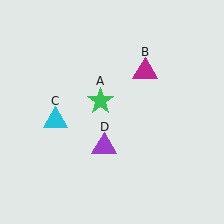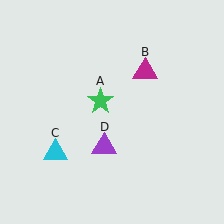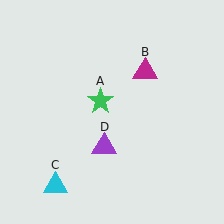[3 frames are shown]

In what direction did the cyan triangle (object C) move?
The cyan triangle (object C) moved down.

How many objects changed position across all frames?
1 object changed position: cyan triangle (object C).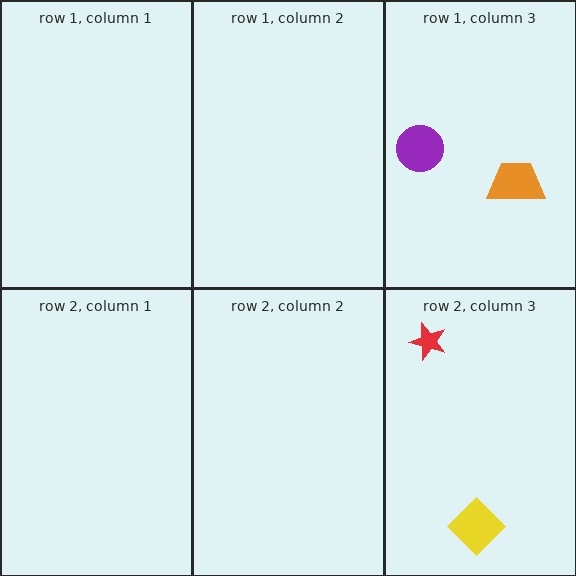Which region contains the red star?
The row 2, column 3 region.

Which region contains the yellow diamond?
The row 2, column 3 region.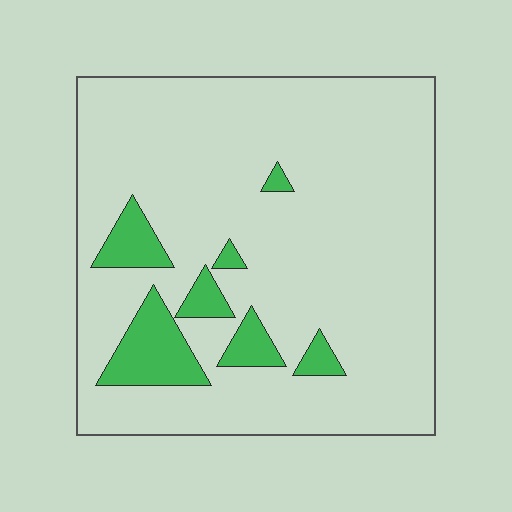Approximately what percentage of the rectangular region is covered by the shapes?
Approximately 10%.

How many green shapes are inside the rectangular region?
7.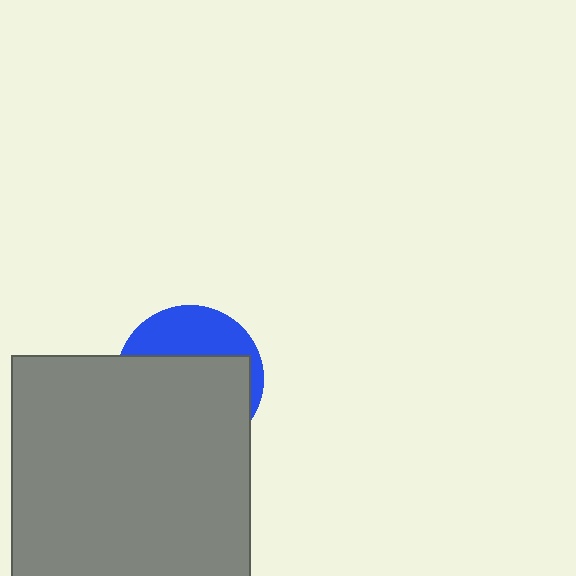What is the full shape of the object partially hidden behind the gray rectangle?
The partially hidden object is a blue circle.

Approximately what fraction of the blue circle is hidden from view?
Roughly 66% of the blue circle is hidden behind the gray rectangle.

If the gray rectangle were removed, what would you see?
You would see the complete blue circle.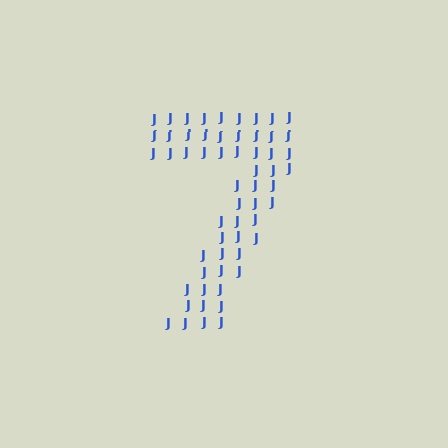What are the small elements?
The small elements are letter J's.